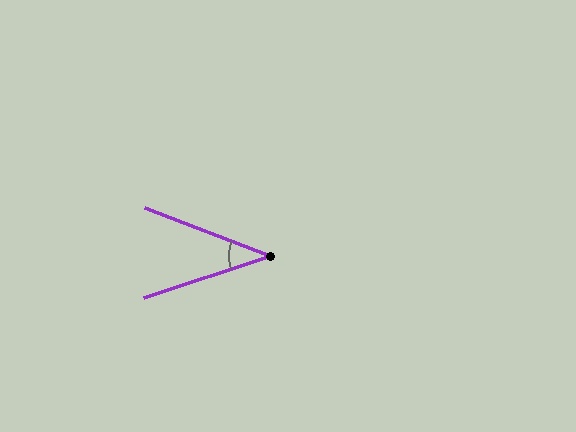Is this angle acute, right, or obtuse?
It is acute.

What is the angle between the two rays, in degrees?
Approximately 39 degrees.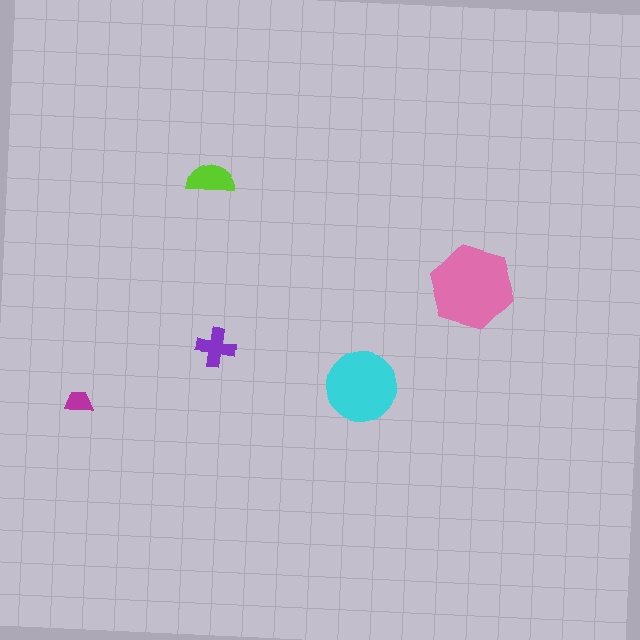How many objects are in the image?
There are 5 objects in the image.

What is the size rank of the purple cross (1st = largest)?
4th.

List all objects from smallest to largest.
The magenta trapezoid, the purple cross, the lime semicircle, the cyan circle, the pink hexagon.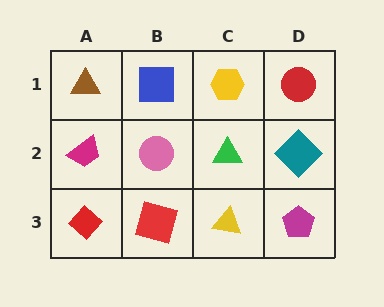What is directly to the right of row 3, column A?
A red square.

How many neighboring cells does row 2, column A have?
3.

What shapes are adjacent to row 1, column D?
A teal diamond (row 2, column D), a yellow hexagon (row 1, column C).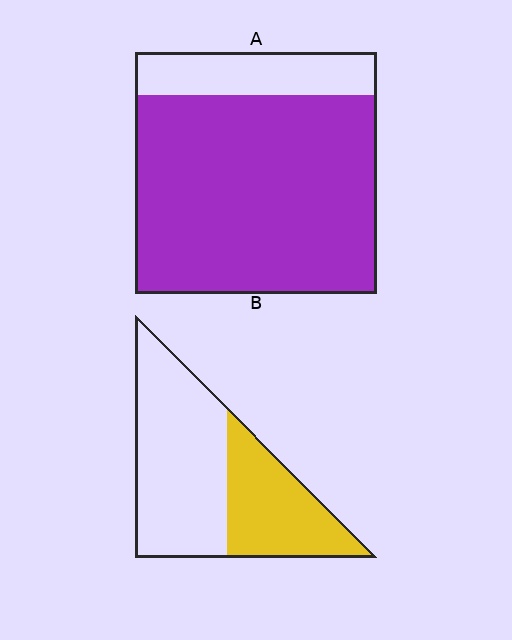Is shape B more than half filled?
No.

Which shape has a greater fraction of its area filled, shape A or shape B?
Shape A.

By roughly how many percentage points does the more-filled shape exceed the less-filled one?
By roughly 45 percentage points (A over B).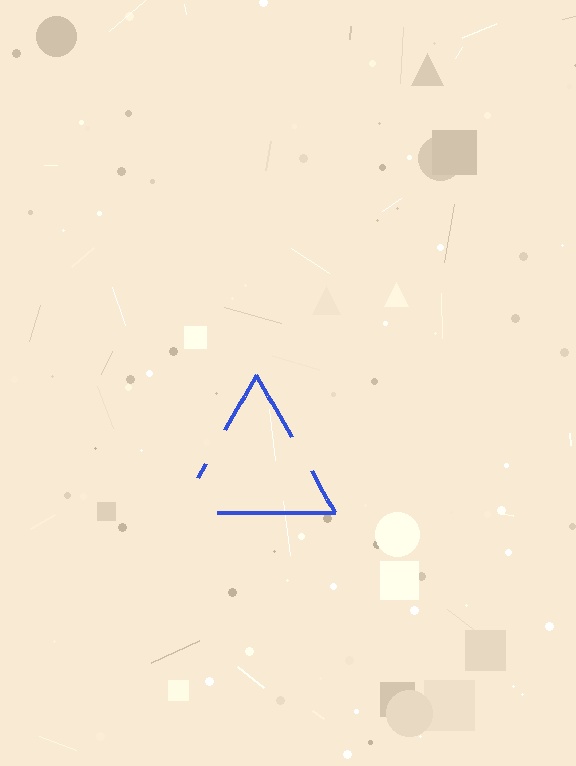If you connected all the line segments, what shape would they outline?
They would outline a triangle.